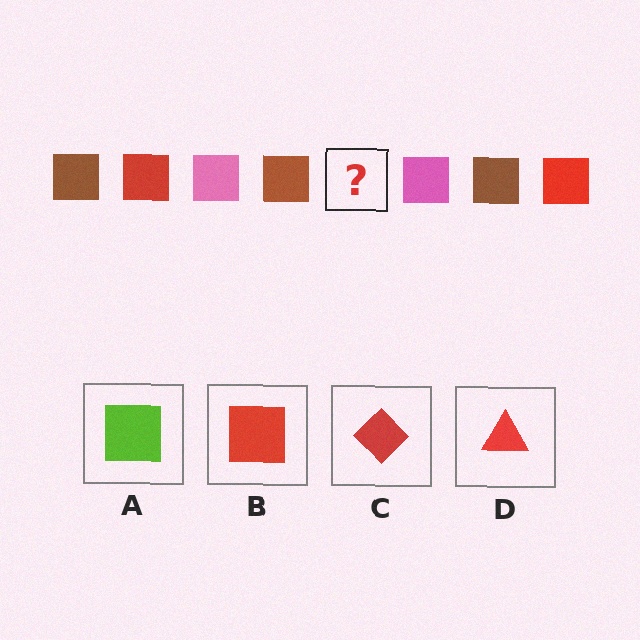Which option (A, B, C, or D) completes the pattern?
B.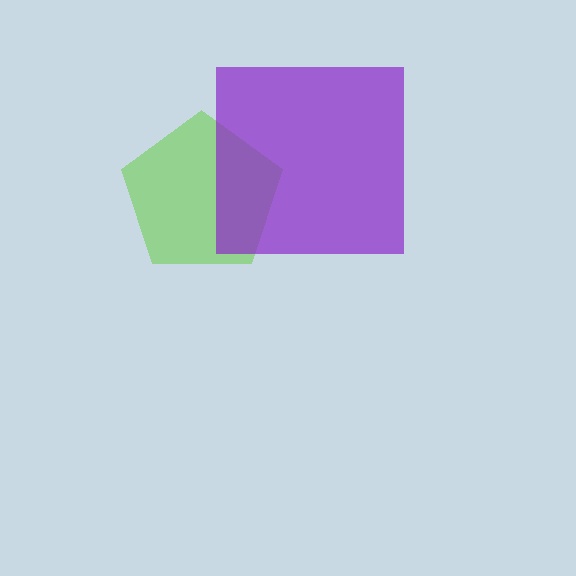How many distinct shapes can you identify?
There are 2 distinct shapes: a lime pentagon, a purple square.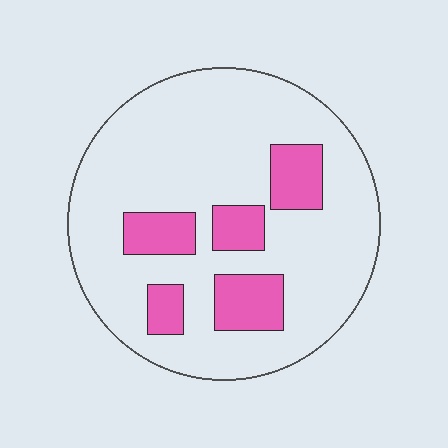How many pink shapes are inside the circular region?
5.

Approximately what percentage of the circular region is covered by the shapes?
Approximately 20%.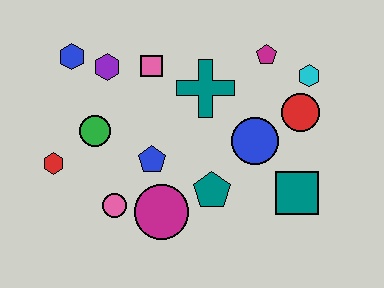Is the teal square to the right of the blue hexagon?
Yes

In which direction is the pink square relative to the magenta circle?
The pink square is above the magenta circle.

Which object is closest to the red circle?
The cyan hexagon is closest to the red circle.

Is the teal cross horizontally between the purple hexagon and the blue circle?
Yes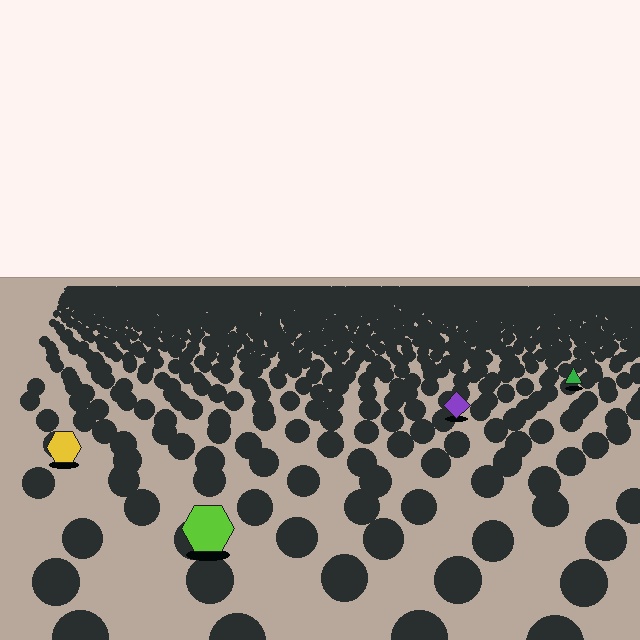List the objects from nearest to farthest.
From nearest to farthest: the lime hexagon, the yellow hexagon, the purple diamond, the green triangle.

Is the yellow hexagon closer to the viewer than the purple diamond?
Yes. The yellow hexagon is closer — you can tell from the texture gradient: the ground texture is coarser near it.